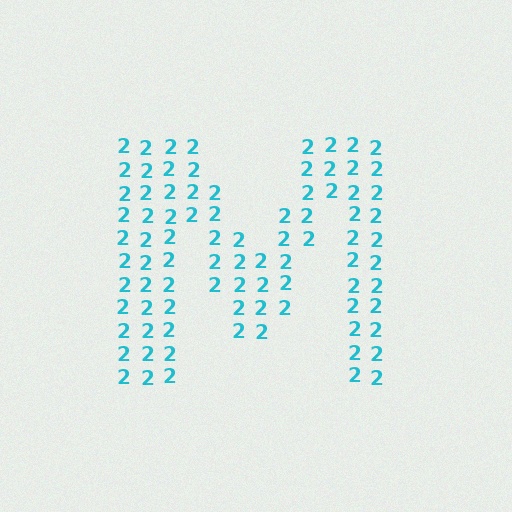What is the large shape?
The large shape is the letter M.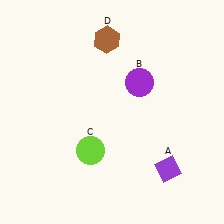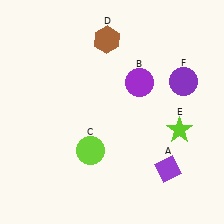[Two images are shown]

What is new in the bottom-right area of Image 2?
A lime star (E) was added in the bottom-right area of Image 2.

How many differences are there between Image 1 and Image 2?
There are 2 differences between the two images.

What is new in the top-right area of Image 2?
A purple circle (F) was added in the top-right area of Image 2.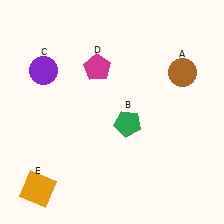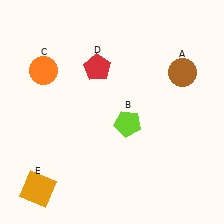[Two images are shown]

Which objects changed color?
B changed from green to lime. C changed from purple to orange. D changed from magenta to red.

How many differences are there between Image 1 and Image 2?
There are 3 differences between the two images.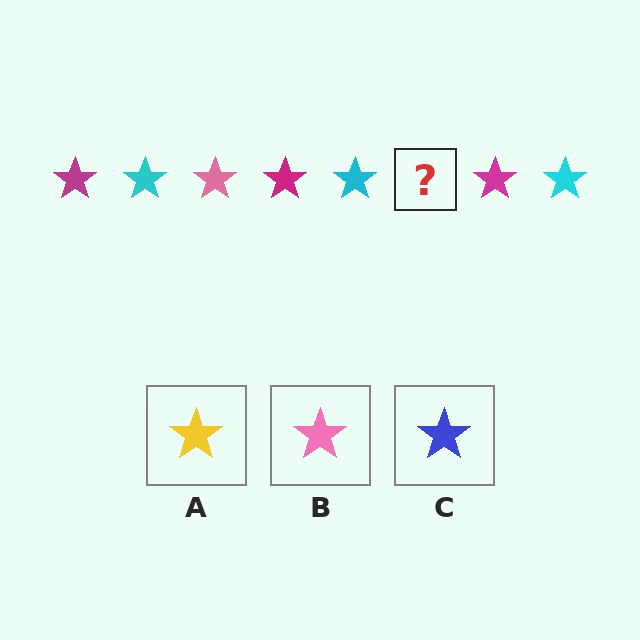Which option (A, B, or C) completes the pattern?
B.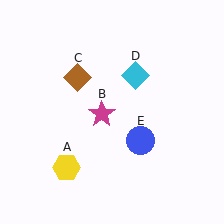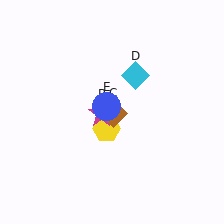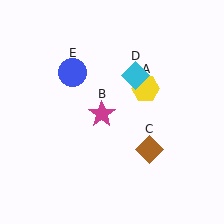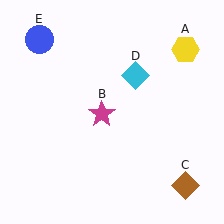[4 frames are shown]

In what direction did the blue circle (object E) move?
The blue circle (object E) moved up and to the left.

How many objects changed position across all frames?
3 objects changed position: yellow hexagon (object A), brown diamond (object C), blue circle (object E).